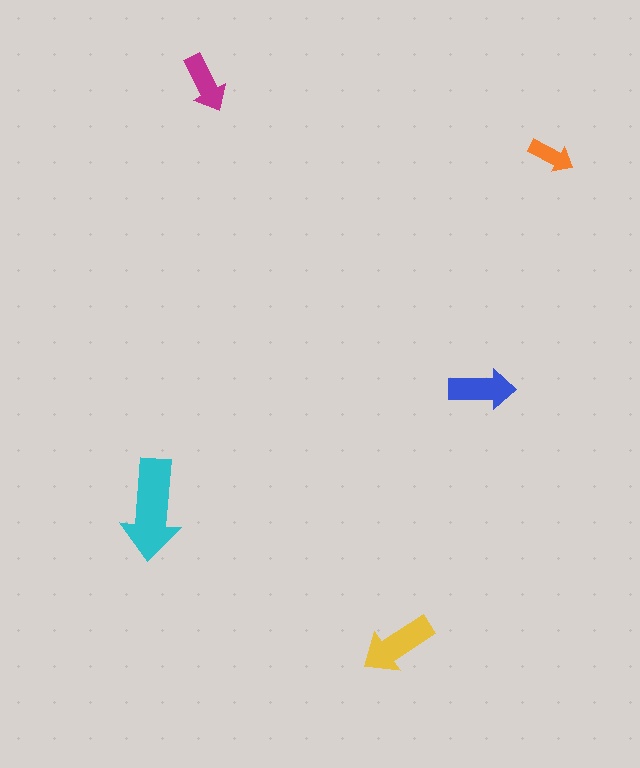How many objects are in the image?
There are 5 objects in the image.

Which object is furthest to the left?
The cyan arrow is leftmost.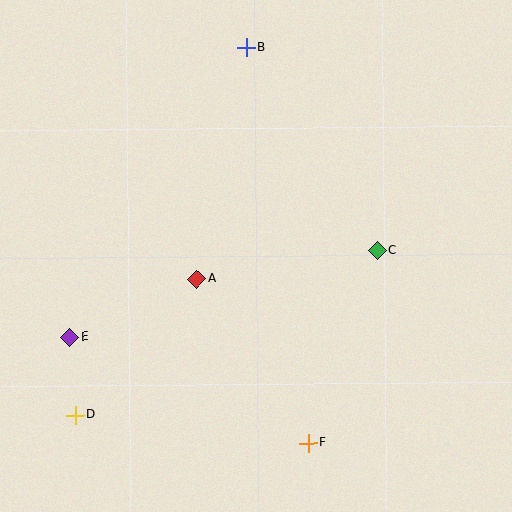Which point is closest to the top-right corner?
Point B is closest to the top-right corner.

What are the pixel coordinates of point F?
Point F is at (308, 443).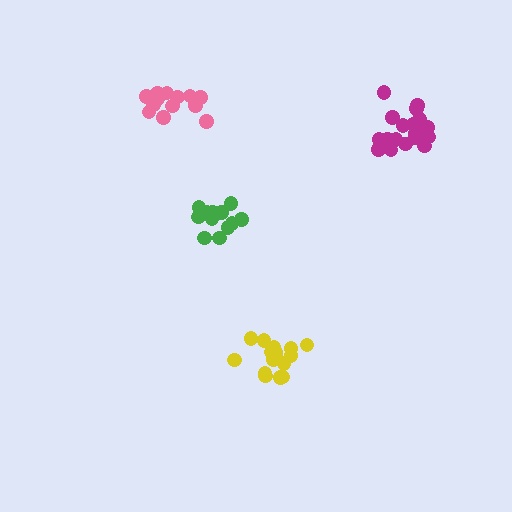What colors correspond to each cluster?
The clusters are colored: green, yellow, pink, magenta.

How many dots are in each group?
Group 1: 12 dots, Group 2: 16 dots, Group 3: 13 dots, Group 4: 18 dots (59 total).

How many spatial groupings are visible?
There are 4 spatial groupings.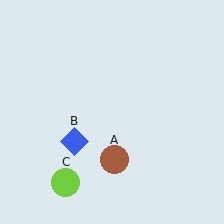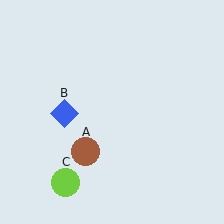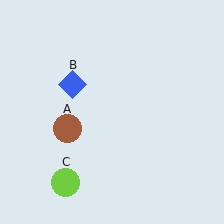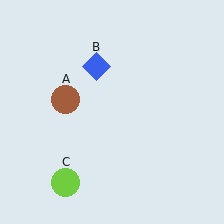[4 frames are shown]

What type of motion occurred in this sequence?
The brown circle (object A), blue diamond (object B) rotated clockwise around the center of the scene.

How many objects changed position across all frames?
2 objects changed position: brown circle (object A), blue diamond (object B).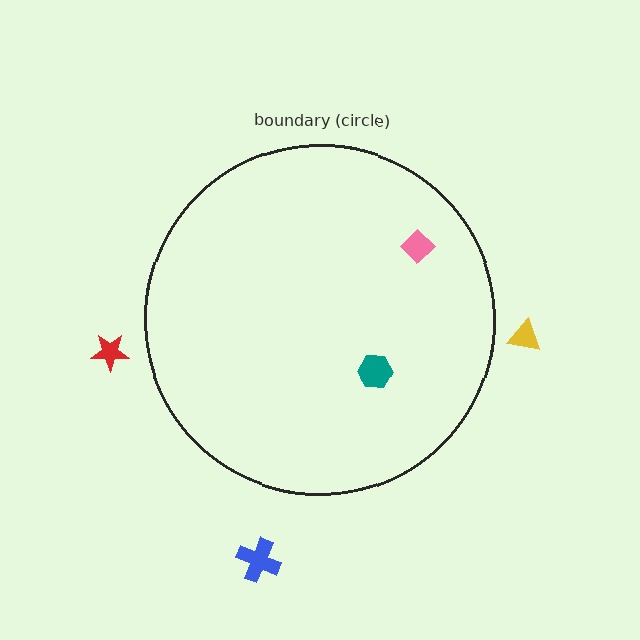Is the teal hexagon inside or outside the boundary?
Inside.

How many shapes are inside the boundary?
2 inside, 3 outside.